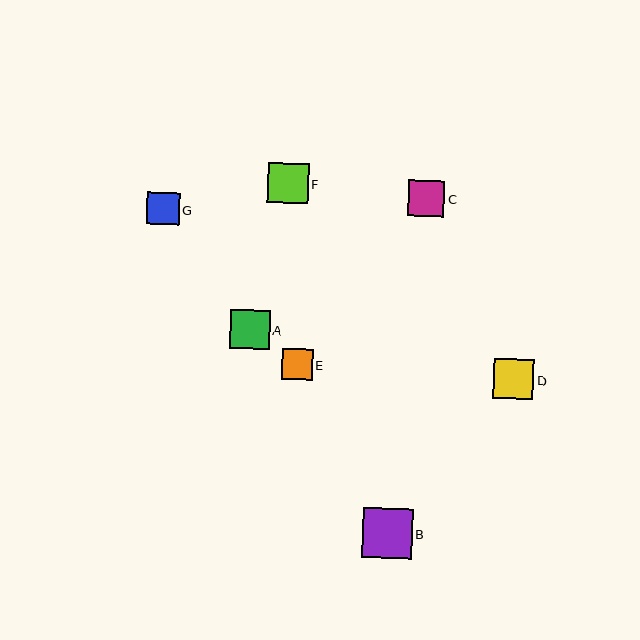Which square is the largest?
Square B is the largest with a size of approximately 50 pixels.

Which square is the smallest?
Square E is the smallest with a size of approximately 31 pixels.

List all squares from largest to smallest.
From largest to smallest: B, D, F, A, C, G, E.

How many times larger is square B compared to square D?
Square B is approximately 1.2 times the size of square D.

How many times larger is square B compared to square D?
Square B is approximately 1.2 times the size of square D.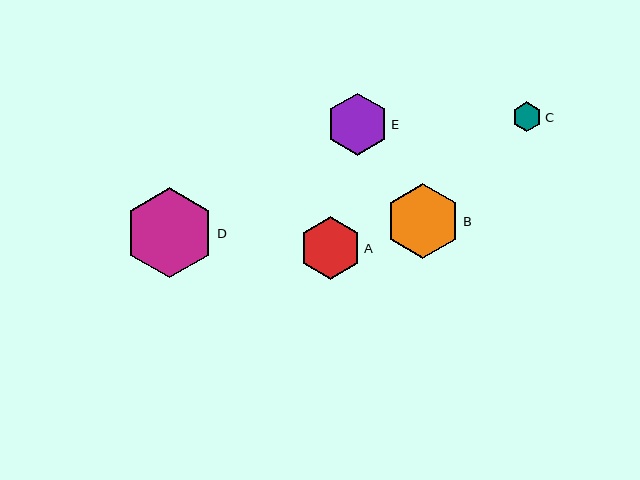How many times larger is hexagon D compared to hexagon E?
Hexagon D is approximately 1.4 times the size of hexagon E.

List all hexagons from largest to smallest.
From largest to smallest: D, B, A, E, C.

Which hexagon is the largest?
Hexagon D is the largest with a size of approximately 90 pixels.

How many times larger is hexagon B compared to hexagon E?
Hexagon B is approximately 1.2 times the size of hexagon E.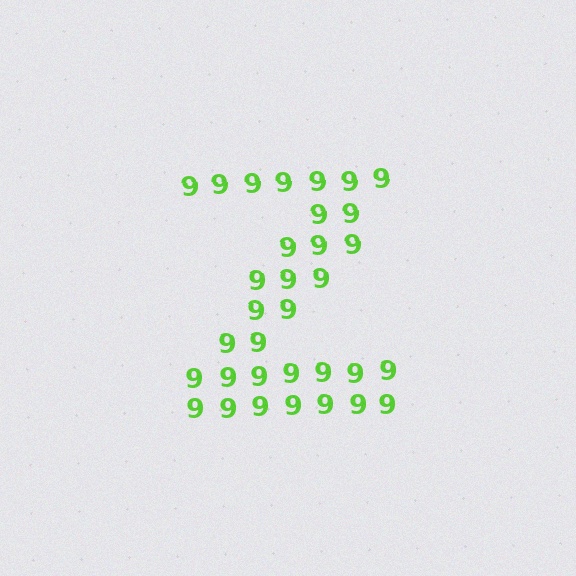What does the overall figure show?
The overall figure shows the letter Z.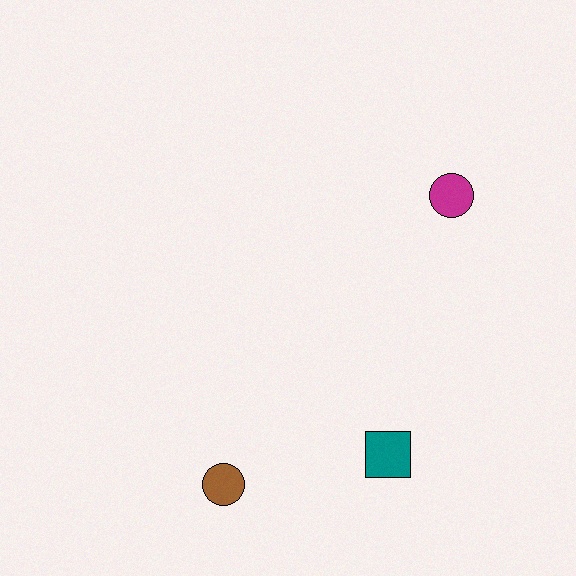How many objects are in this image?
There are 3 objects.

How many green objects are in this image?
There are no green objects.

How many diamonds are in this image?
There are no diamonds.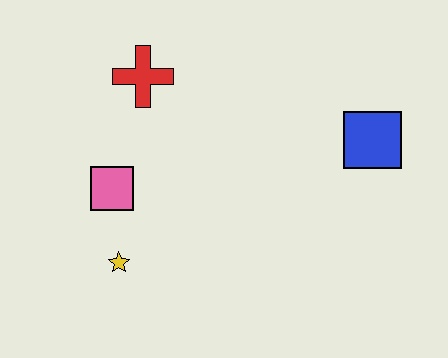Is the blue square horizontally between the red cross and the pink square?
No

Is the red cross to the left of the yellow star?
No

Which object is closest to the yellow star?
The pink square is closest to the yellow star.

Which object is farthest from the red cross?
The blue square is farthest from the red cross.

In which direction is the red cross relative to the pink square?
The red cross is above the pink square.